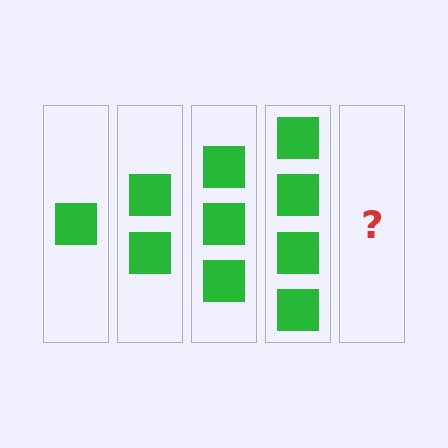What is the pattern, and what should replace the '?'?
The pattern is that each step adds one more square. The '?' should be 5 squares.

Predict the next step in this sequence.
The next step is 5 squares.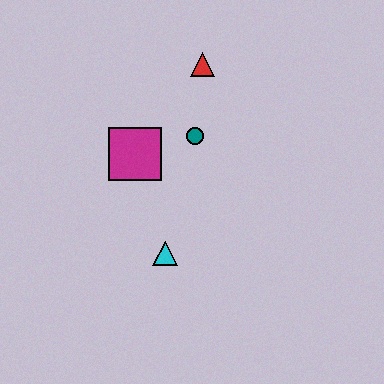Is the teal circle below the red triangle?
Yes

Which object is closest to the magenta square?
The teal circle is closest to the magenta square.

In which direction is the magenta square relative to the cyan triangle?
The magenta square is above the cyan triangle.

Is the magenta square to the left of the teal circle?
Yes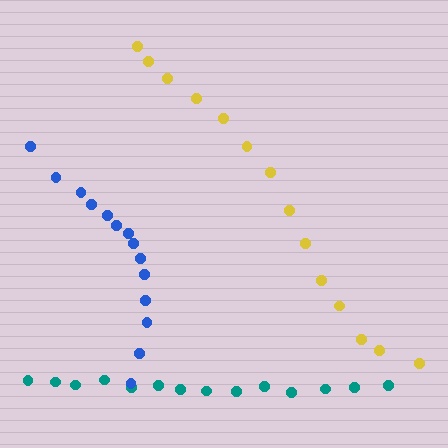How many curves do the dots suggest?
There are 3 distinct paths.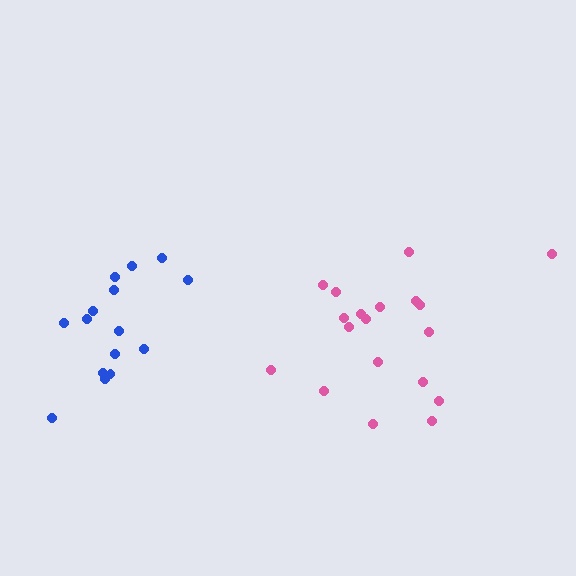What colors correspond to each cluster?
The clusters are colored: blue, pink.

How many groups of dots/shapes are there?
There are 2 groups.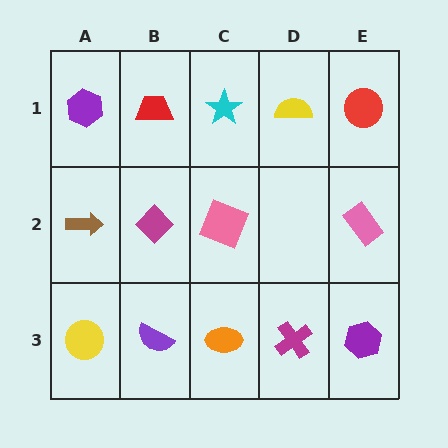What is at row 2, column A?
A brown arrow.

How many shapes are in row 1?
5 shapes.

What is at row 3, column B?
A purple semicircle.